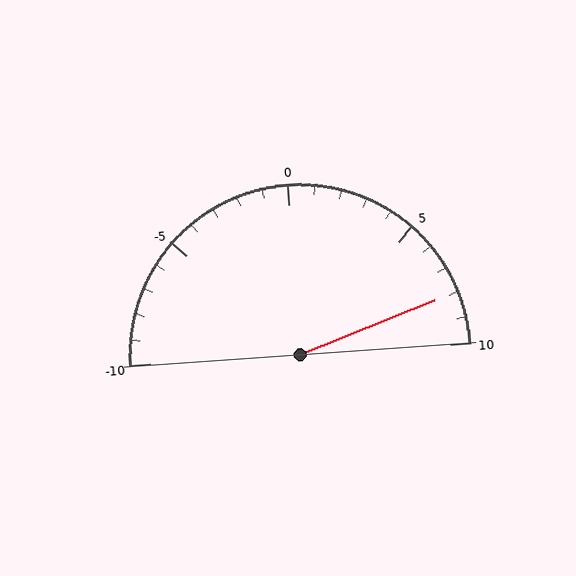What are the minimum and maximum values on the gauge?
The gauge ranges from -10 to 10.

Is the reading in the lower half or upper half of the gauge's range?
The reading is in the upper half of the range (-10 to 10).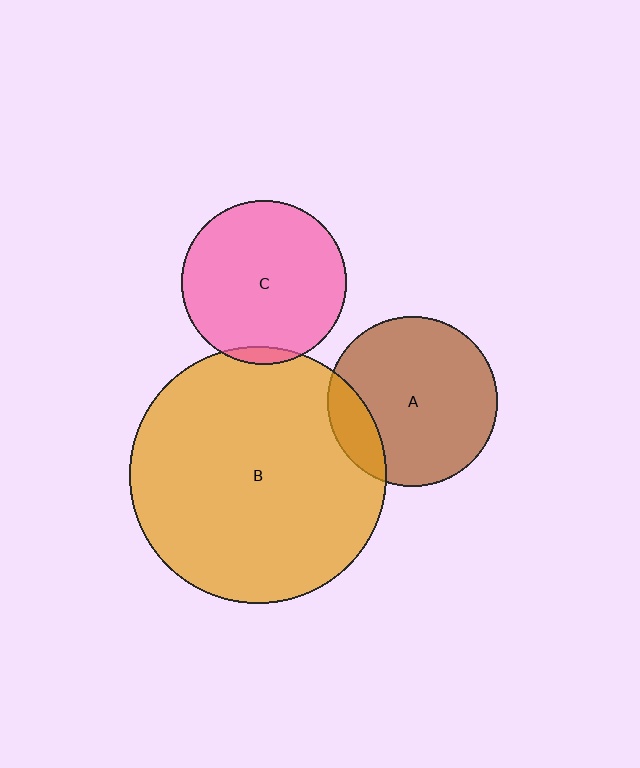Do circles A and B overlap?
Yes.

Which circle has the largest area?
Circle B (orange).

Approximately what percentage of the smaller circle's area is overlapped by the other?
Approximately 15%.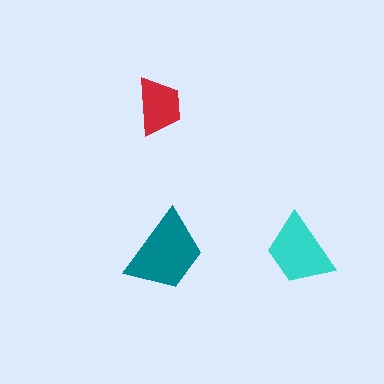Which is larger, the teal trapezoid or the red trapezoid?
The teal one.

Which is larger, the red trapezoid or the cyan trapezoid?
The cyan one.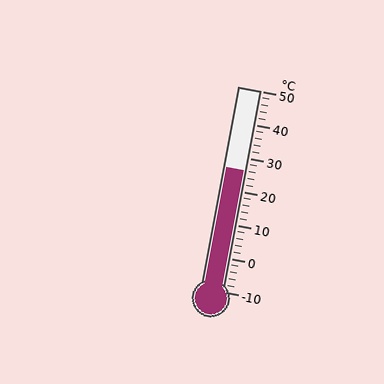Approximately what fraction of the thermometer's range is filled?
The thermometer is filled to approximately 60% of its range.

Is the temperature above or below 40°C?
The temperature is below 40°C.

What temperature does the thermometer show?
The thermometer shows approximately 26°C.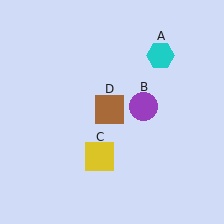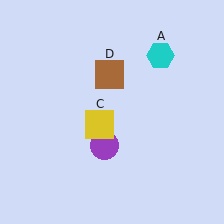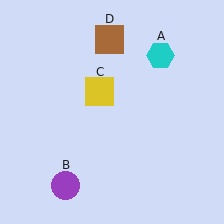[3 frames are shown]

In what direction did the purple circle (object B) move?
The purple circle (object B) moved down and to the left.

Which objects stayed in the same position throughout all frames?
Cyan hexagon (object A) remained stationary.